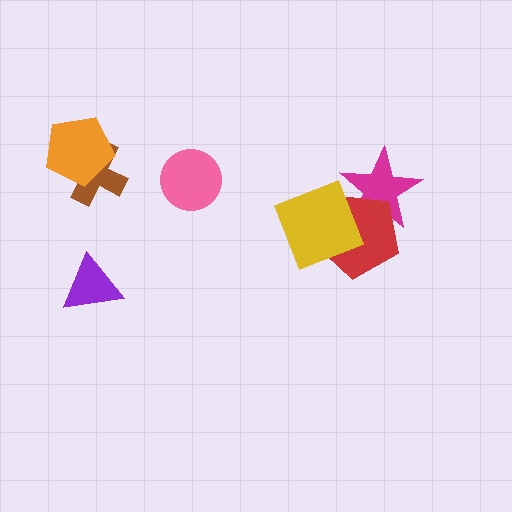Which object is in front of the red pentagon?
The yellow square is in front of the red pentagon.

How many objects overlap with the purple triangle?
0 objects overlap with the purple triangle.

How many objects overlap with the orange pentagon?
1 object overlaps with the orange pentagon.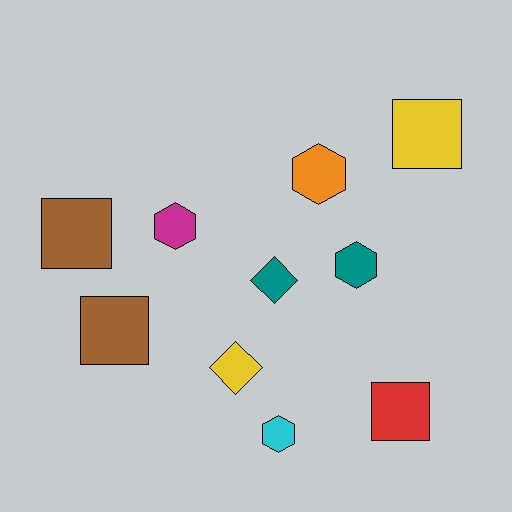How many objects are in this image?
There are 10 objects.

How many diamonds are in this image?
There are 2 diamonds.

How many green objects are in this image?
There are no green objects.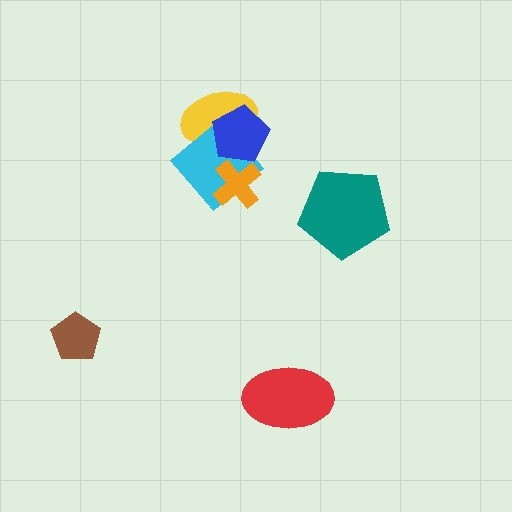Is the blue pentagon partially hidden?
Yes, it is partially covered by another shape.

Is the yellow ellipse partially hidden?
Yes, it is partially covered by another shape.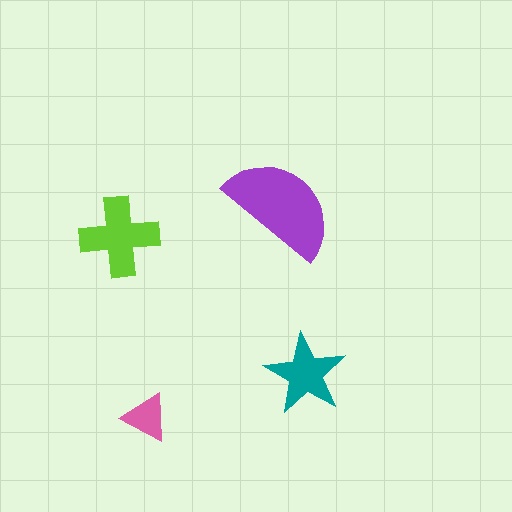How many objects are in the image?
There are 4 objects in the image.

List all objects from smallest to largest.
The pink triangle, the teal star, the lime cross, the purple semicircle.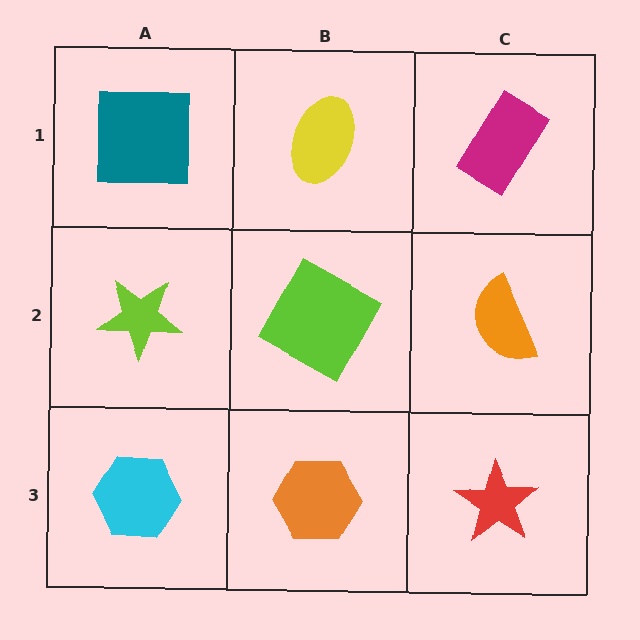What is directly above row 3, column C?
An orange semicircle.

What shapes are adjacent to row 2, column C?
A magenta rectangle (row 1, column C), a red star (row 3, column C), a lime square (row 2, column B).